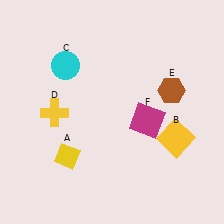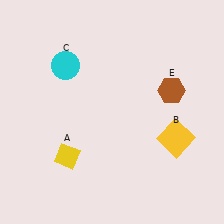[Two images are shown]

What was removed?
The yellow cross (D), the magenta square (F) were removed in Image 2.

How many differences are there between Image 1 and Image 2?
There are 2 differences between the two images.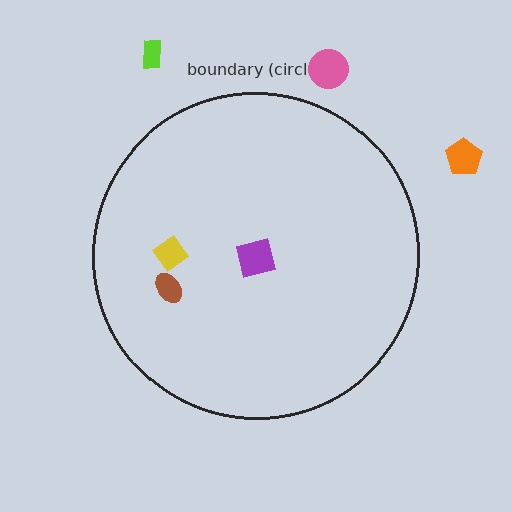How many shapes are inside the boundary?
3 inside, 3 outside.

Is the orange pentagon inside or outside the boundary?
Outside.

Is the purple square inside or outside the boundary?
Inside.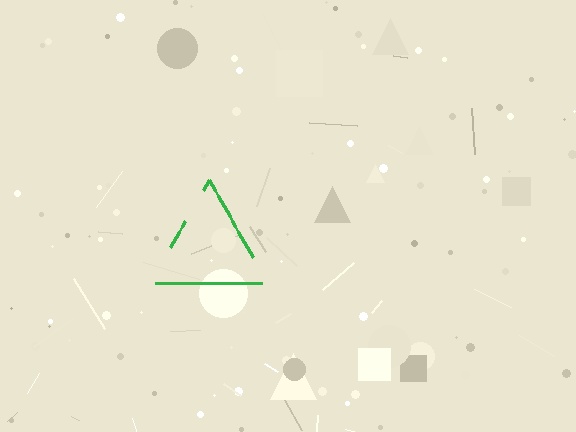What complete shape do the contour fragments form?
The contour fragments form a triangle.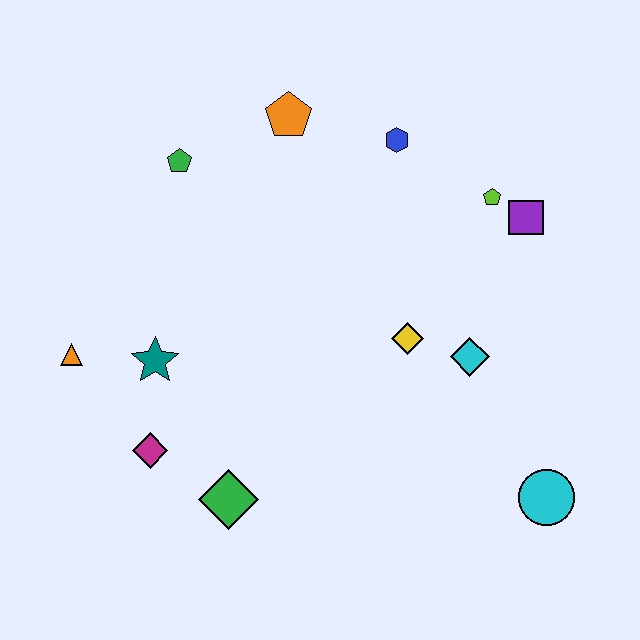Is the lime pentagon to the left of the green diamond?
No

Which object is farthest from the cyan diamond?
The orange triangle is farthest from the cyan diamond.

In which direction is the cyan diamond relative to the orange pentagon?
The cyan diamond is below the orange pentagon.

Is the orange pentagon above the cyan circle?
Yes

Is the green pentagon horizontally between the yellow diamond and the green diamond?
No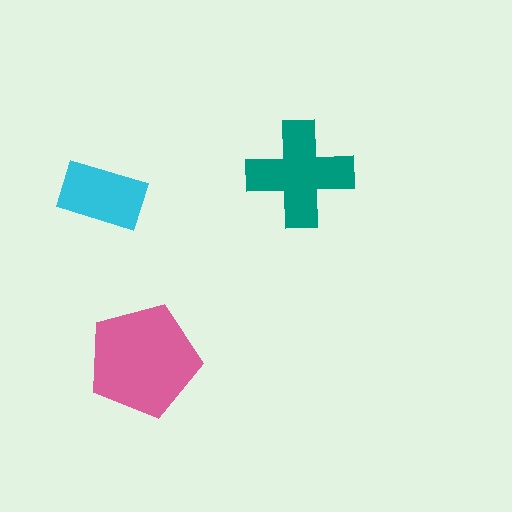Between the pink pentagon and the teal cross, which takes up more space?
The pink pentagon.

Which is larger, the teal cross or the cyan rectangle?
The teal cross.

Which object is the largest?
The pink pentagon.